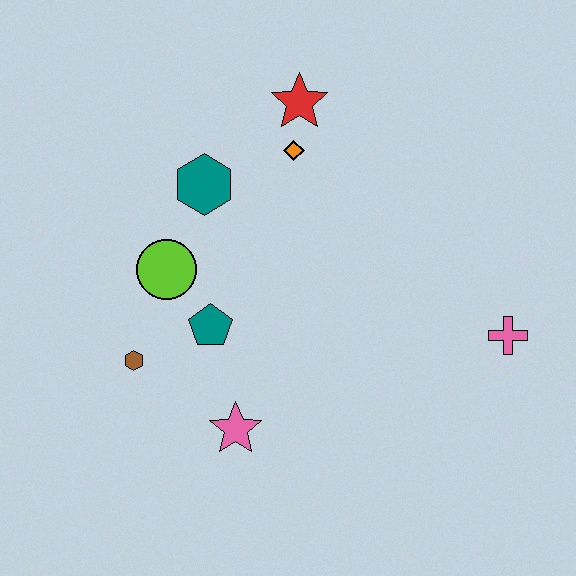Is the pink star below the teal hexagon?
Yes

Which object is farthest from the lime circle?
The pink cross is farthest from the lime circle.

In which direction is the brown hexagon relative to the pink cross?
The brown hexagon is to the left of the pink cross.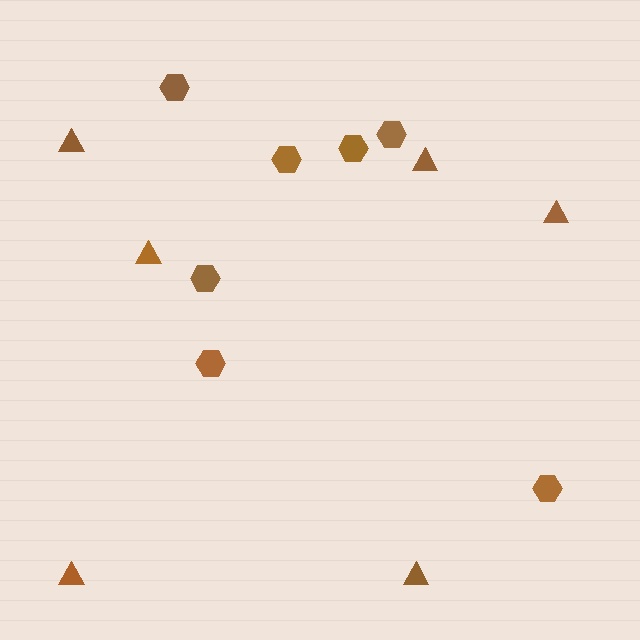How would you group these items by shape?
There are 2 groups: one group of triangles (6) and one group of hexagons (7).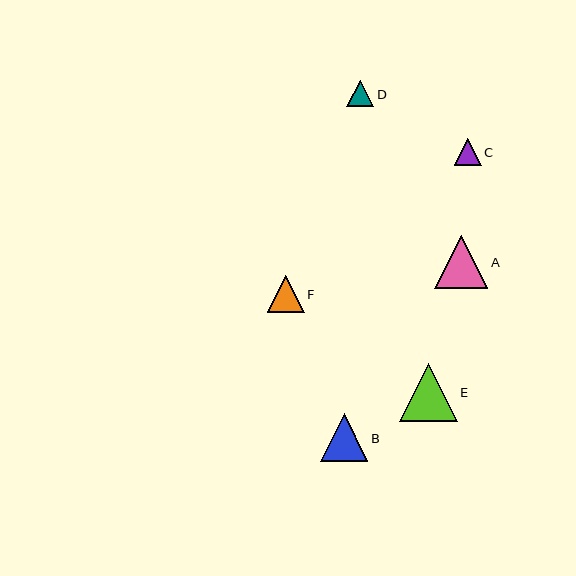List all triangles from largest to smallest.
From largest to smallest: E, A, B, F, C, D.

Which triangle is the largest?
Triangle E is the largest with a size of approximately 58 pixels.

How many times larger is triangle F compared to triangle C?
Triangle F is approximately 1.4 times the size of triangle C.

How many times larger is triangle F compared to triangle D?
Triangle F is approximately 1.4 times the size of triangle D.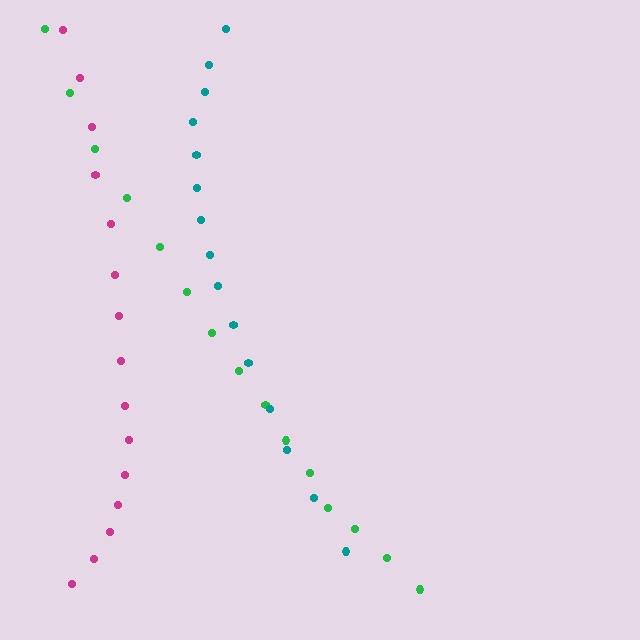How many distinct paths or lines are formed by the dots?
There are 3 distinct paths.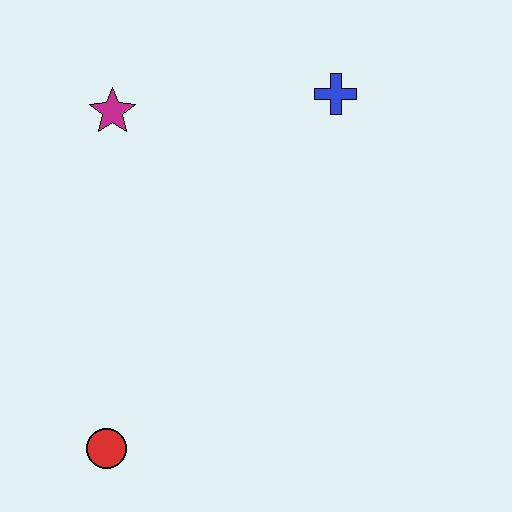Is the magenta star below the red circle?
No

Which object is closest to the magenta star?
The blue cross is closest to the magenta star.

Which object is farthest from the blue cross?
The red circle is farthest from the blue cross.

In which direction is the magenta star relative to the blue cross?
The magenta star is to the left of the blue cross.